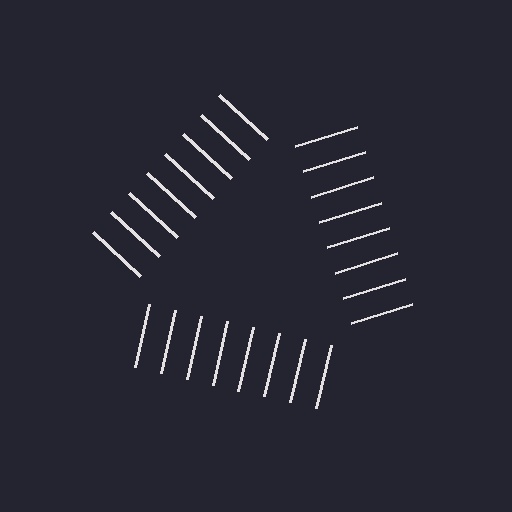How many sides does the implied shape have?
3 sides — the line-ends trace a triangle.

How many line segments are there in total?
24 — 8 along each of the 3 edges.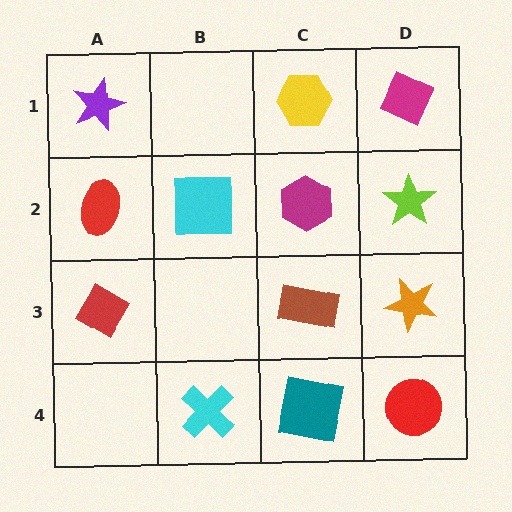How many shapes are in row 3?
3 shapes.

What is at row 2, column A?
A red ellipse.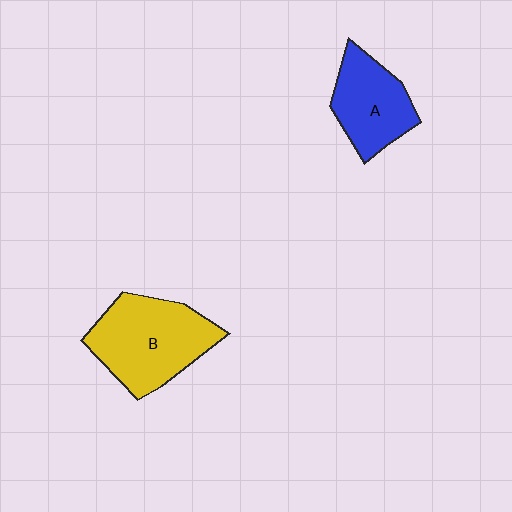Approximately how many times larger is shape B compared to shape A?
Approximately 1.4 times.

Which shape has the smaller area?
Shape A (blue).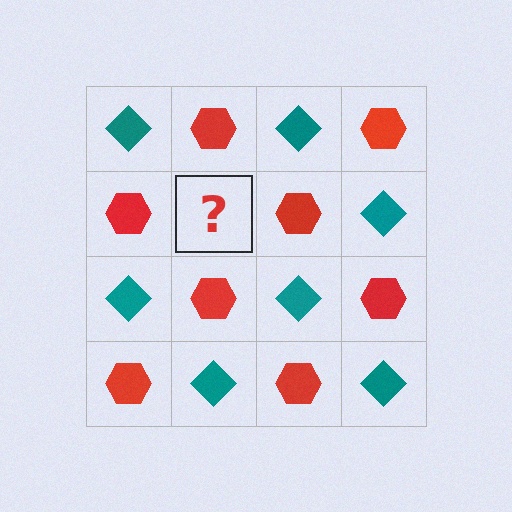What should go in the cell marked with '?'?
The missing cell should contain a teal diamond.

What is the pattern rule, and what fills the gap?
The rule is that it alternates teal diamond and red hexagon in a checkerboard pattern. The gap should be filled with a teal diamond.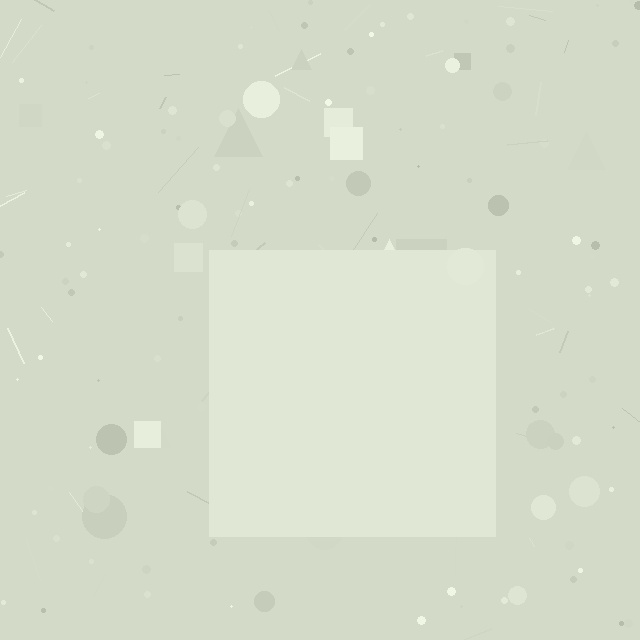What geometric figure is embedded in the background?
A square is embedded in the background.